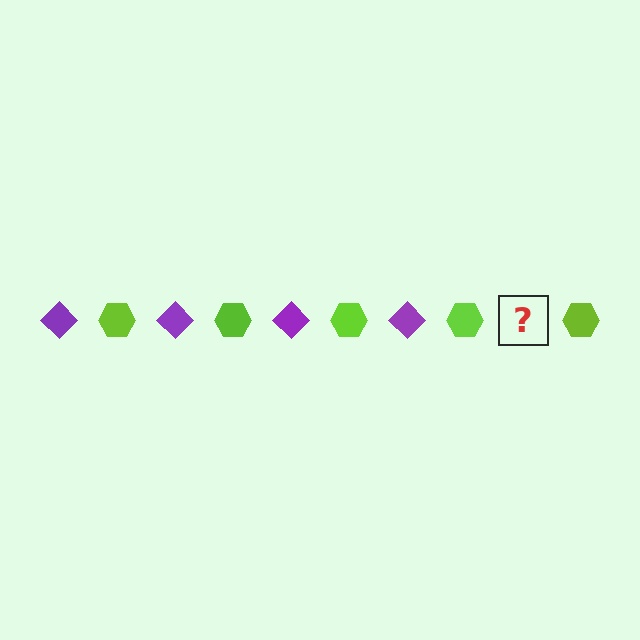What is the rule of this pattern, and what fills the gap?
The rule is that the pattern alternates between purple diamond and lime hexagon. The gap should be filled with a purple diamond.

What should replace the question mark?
The question mark should be replaced with a purple diamond.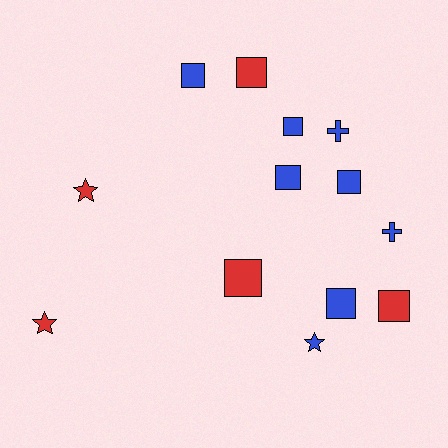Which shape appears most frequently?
Square, with 8 objects.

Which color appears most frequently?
Blue, with 8 objects.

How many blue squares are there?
There are 5 blue squares.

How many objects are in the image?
There are 13 objects.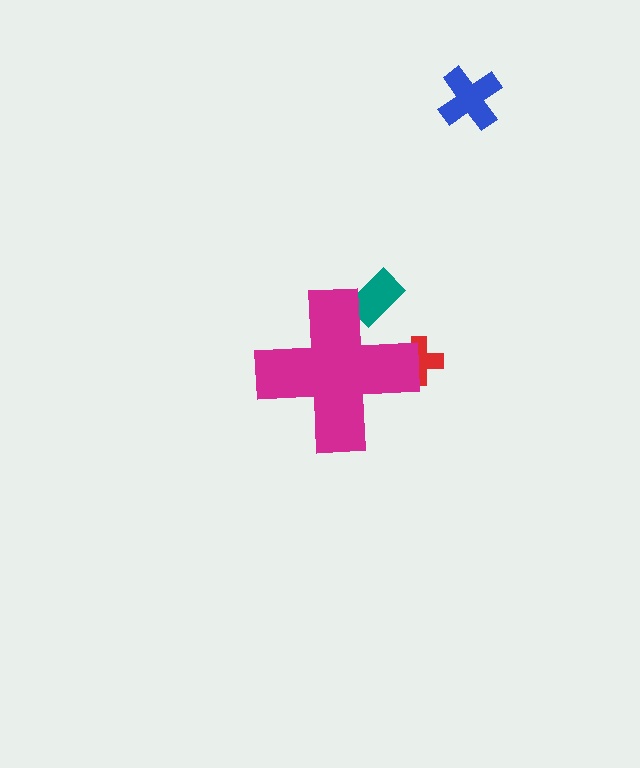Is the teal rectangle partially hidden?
Yes, the teal rectangle is partially hidden behind the magenta cross.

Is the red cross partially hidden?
Yes, the red cross is partially hidden behind the magenta cross.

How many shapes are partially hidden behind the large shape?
2 shapes are partially hidden.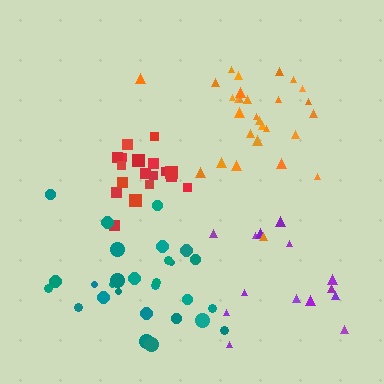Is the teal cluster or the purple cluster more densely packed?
Teal.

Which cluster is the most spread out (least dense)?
Purple.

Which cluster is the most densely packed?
Red.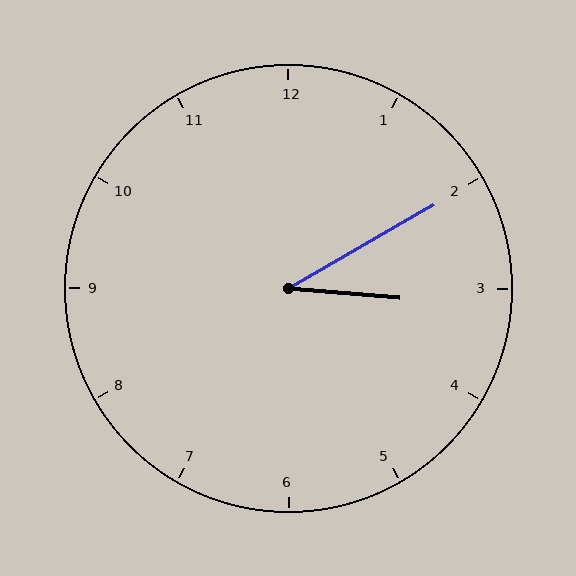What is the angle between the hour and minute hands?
Approximately 35 degrees.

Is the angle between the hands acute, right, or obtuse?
It is acute.